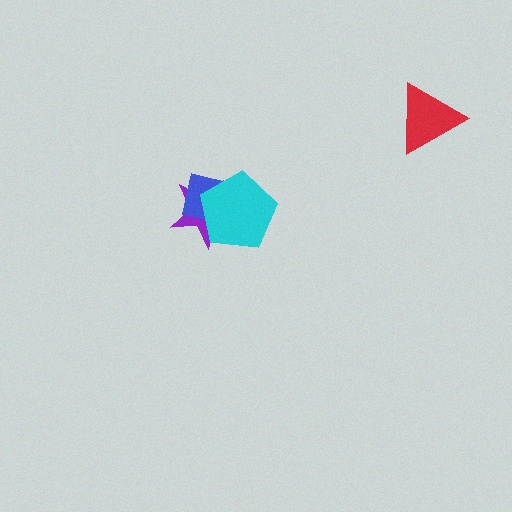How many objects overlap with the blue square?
2 objects overlap with the blue square.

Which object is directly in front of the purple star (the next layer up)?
The blue square is directly in front of the purple star.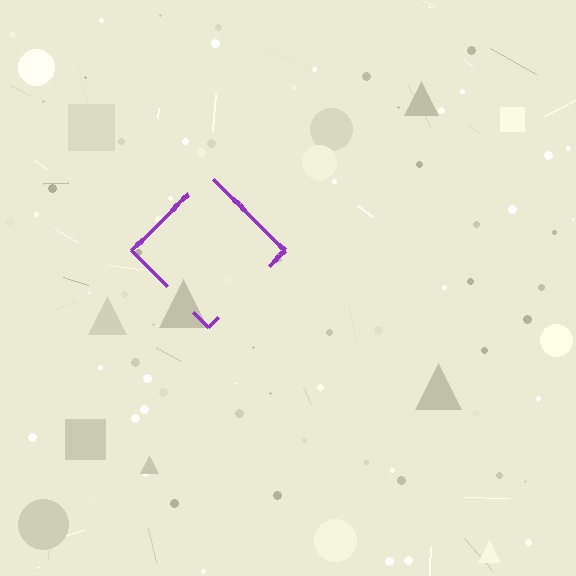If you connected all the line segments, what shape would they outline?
They would outline a diamond.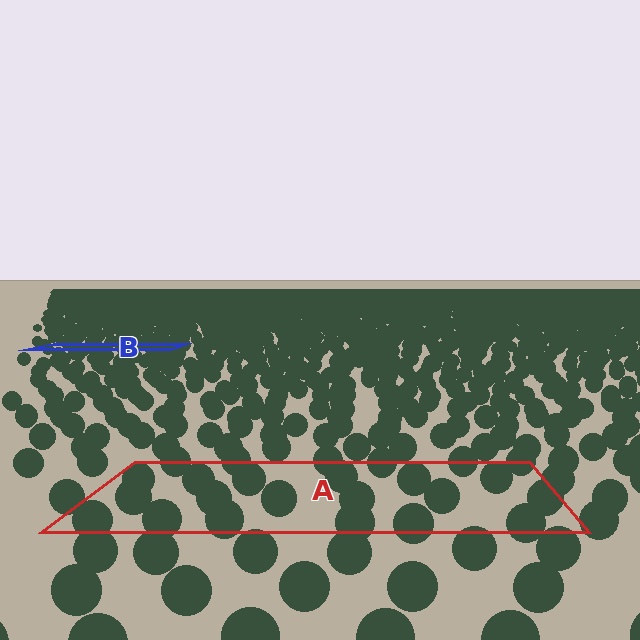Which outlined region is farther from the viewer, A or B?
Region B is farther from the viewer — the texture elements inside it appear smaller and more densely packed.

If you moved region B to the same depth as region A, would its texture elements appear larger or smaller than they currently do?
They would appear larger. At a closer depth, the same texture elements are projected at a bigger on-screen size.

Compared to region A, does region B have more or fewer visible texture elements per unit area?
Region B has more texture elements per unit area — they are packed more densely because it is farther away.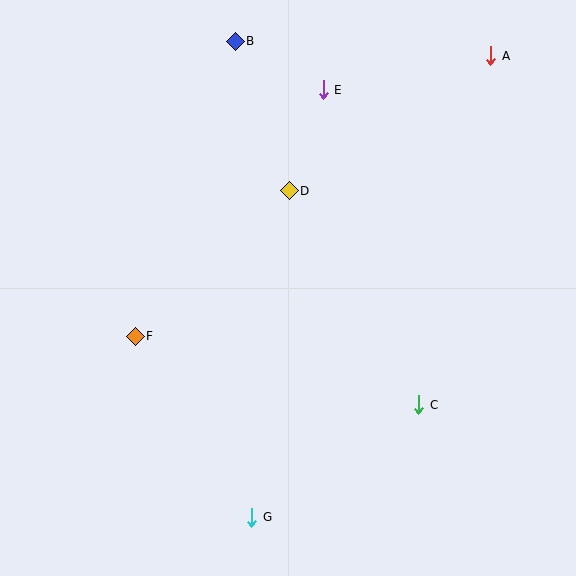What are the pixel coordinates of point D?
Point D is at (289, 191).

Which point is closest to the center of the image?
Point D at (289, 191) is closest to the center.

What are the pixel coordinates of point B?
Point B is at (235, 41).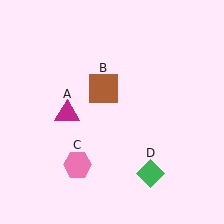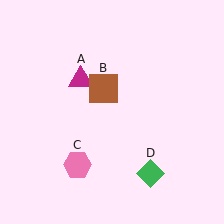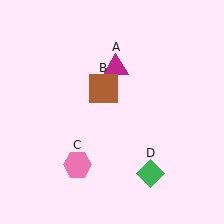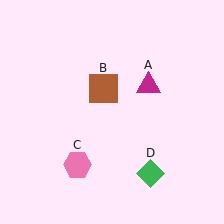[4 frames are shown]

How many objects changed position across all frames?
1 object changed position: magenta triangle (object A).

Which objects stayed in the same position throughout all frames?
Brown square (object B) and pink hexagon (object C) and green diamond (object D) remained stationary.